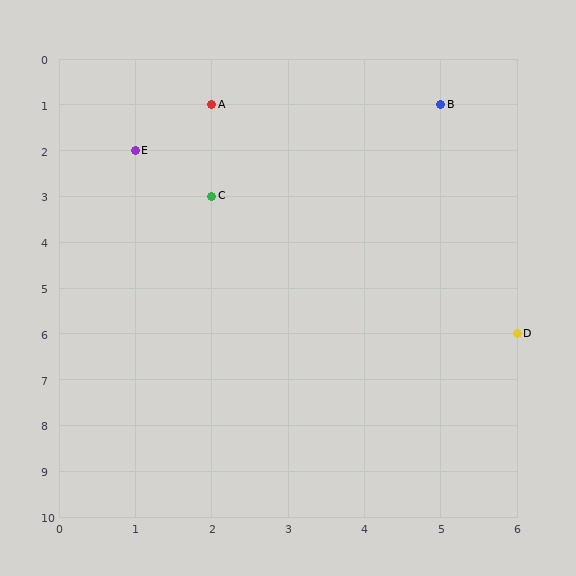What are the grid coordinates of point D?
Point D is at grid coordinates (6, 6).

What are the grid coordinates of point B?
Point B is at grid coordinates (5, 1).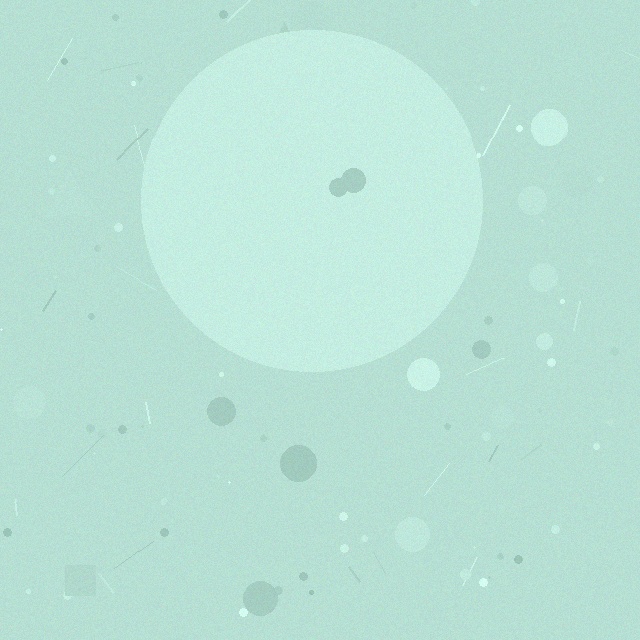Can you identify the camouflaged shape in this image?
The camouflaged shape is a circle.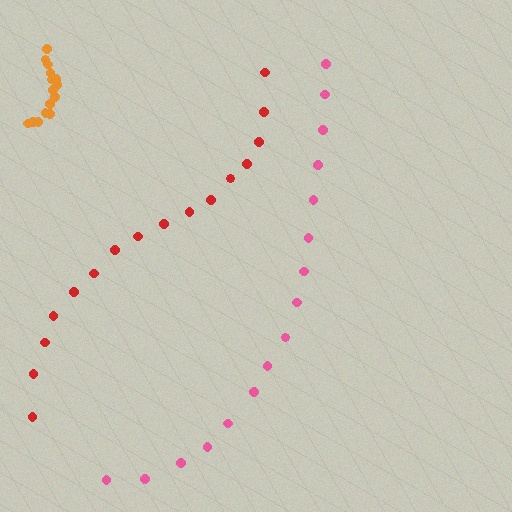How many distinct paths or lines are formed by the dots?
There are 3 distinct paths.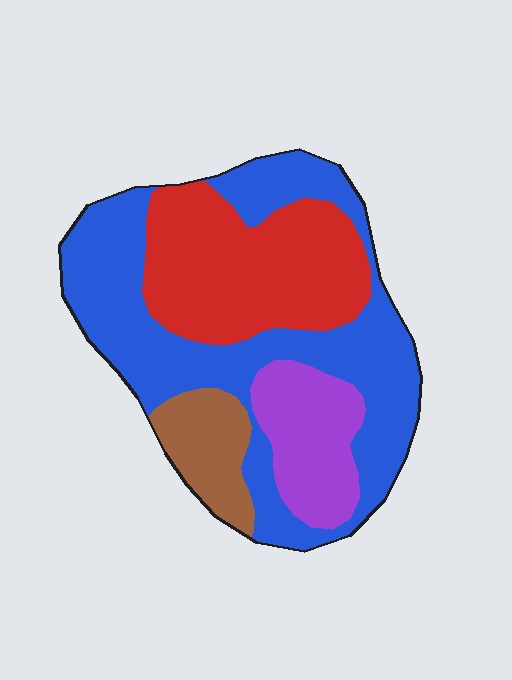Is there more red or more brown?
Red.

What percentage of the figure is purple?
Purple covers around 15% of the figure.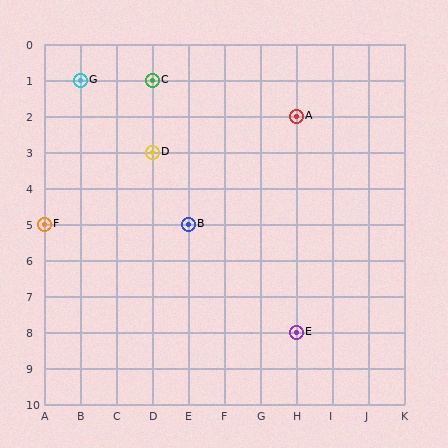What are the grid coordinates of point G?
Point G is at grid coordinates (B, 1).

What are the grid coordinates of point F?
Point F is at grid coordinates (A, 5).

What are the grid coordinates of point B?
Point B is at grid coordinates (E, 5).